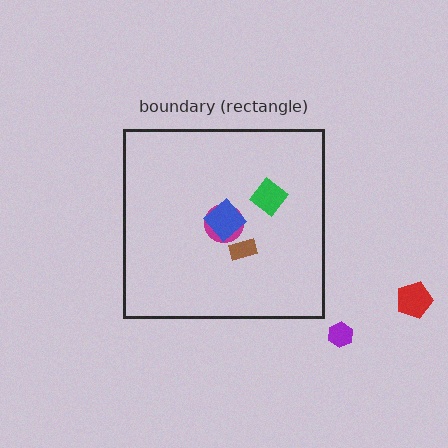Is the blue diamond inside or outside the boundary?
Inside.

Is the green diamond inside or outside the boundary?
Inside.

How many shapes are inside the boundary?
4 inside, 2 outside.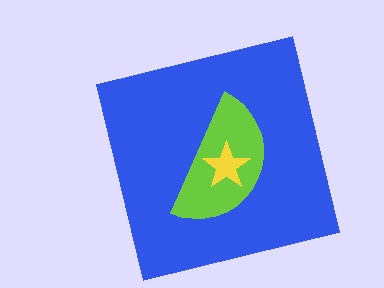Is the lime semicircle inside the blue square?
Yes.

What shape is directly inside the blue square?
The lime semicircle.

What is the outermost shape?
The blue square.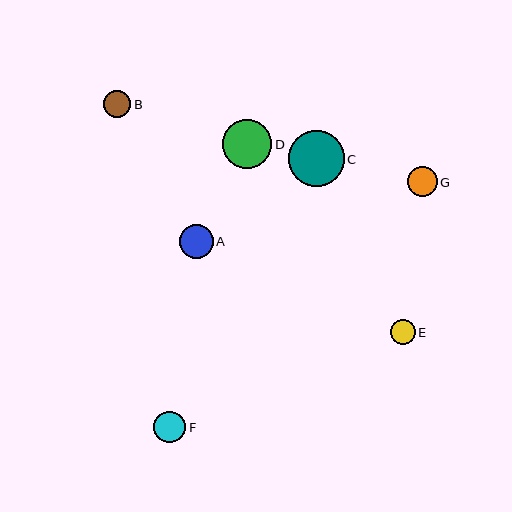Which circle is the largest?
Circle C is the largest with a size of approximately 56 pixels.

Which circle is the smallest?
Circle E is the smallest with a size of approximately 25 pixels.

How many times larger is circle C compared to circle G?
Circle C is approximately 1.9 times the size of circle G.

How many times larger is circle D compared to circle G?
Circle D is approximately 1.7 times the size of circle G.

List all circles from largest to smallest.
From largest to smallest: C, D, A, F, G, B, E.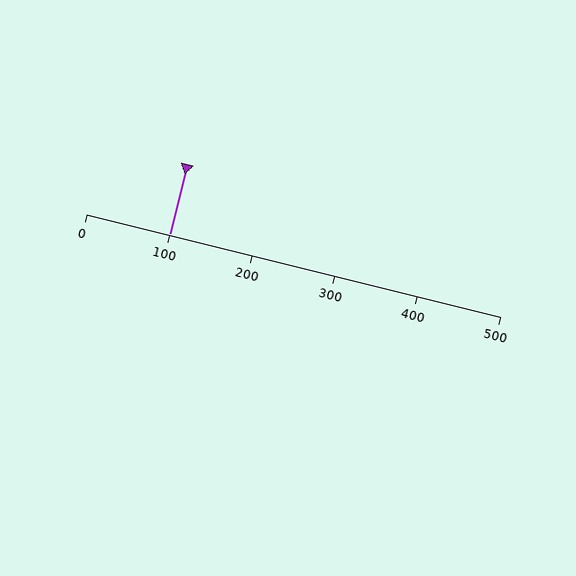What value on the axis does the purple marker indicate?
The marker indicates approximately 100.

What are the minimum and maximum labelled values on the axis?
The axis runs from 0 to 500.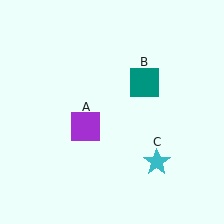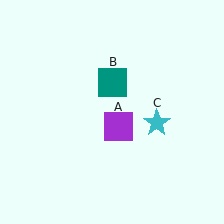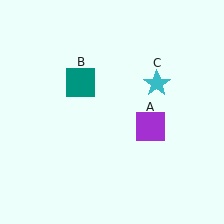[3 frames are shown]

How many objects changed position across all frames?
3 objects changed position: purple square (object A), teal square (object B), cyan star (object C).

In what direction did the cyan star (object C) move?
The cyan star (object C) moved up.